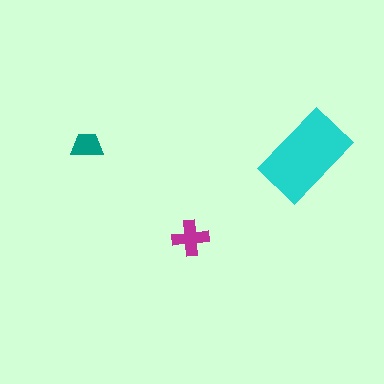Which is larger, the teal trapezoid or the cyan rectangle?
The cyan rectangle.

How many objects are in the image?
There are 3 objects in the image.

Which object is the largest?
The cyan rectangle.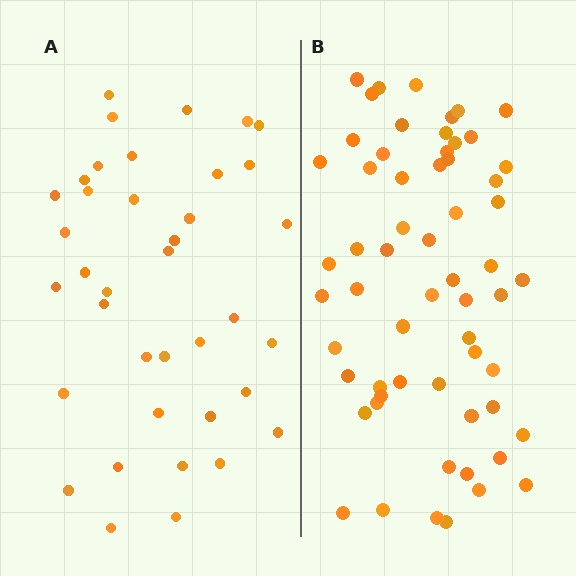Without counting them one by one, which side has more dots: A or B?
Region B (the right region) has more dots.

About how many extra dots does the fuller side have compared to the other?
Region B has approximately 20 more dots than region A.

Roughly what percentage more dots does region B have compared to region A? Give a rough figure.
About 60% more.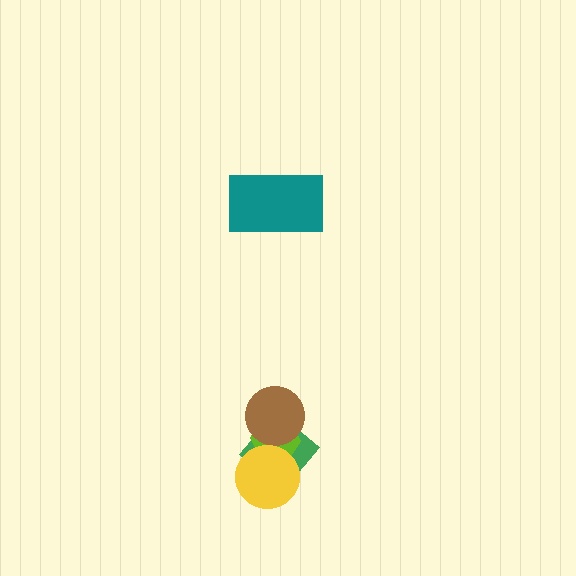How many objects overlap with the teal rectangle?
0 objects overlap with the teal rectangle.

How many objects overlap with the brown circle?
2 objects overlap with the brown circle.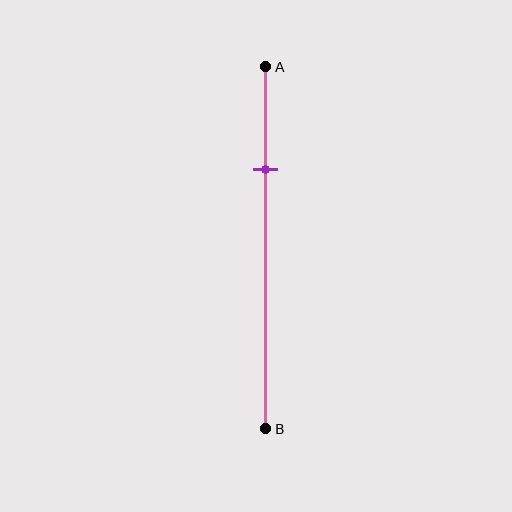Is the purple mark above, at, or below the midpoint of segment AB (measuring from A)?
The purple mark is above the midpoint of segment AB.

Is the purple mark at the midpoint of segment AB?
No, the mark is at about 30% from A, not at the 50% midpoint.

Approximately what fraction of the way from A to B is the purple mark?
The purple mark is approximately 30% of the way from A to B.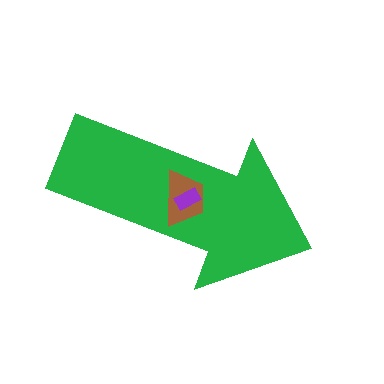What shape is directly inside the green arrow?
The brown trapezoid.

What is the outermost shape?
The green arrow.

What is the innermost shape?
The purple rectangle.